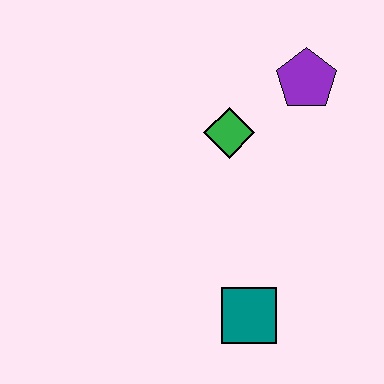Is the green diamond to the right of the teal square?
No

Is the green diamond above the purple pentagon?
No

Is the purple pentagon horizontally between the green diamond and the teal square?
No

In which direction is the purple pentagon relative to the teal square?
The purple pentagon is above the teal square.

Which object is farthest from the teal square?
The purple pentagon is farthest from the teal square.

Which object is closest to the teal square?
The green diamond is closest to the teal square.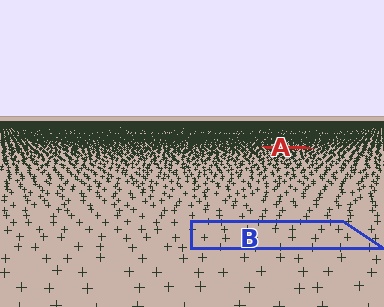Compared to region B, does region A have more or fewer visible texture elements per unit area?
Region A has more texture elements per unit area — they are packed more densely because it is farther away.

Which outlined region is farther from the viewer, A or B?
Region A is farther from the viewer — the texture elements inside it appear smaller and more densely packed.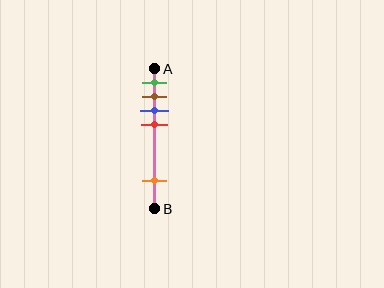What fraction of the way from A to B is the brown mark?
The brown mark is approximately 20% (0.2) of the way from A to B.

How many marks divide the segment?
There are 5 marks dividing the segment.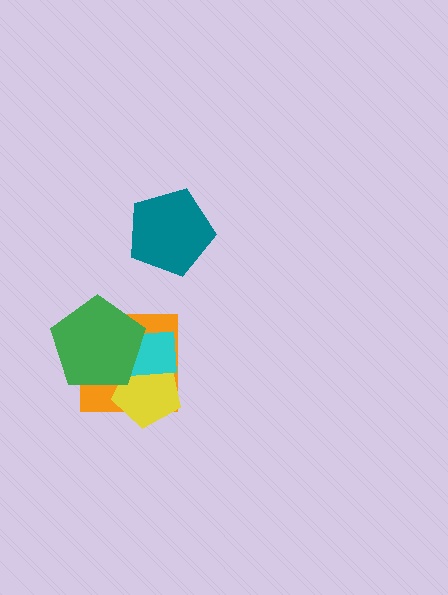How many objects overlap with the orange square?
3 objects overlap with the orange square.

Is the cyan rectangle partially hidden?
Yes, it is partially covered by another shape.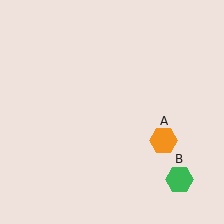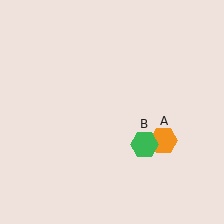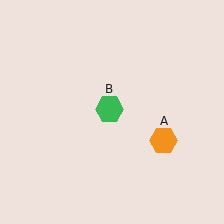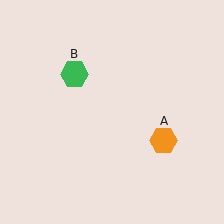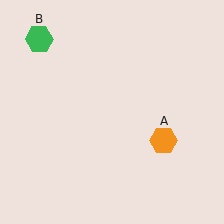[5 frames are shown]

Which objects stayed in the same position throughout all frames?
Orange hexagon (object A) remained stationary.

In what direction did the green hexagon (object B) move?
The green hexagon (object B) moved up and to the left.